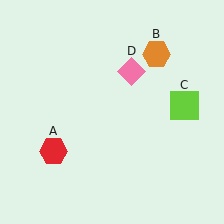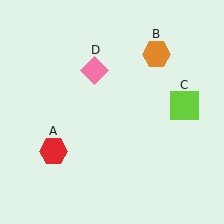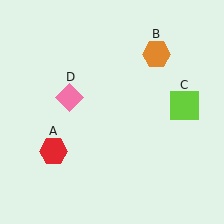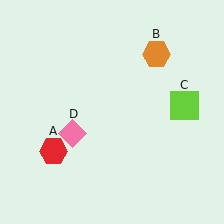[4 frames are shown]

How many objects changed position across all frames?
1 object changed position: pink diamond (object D).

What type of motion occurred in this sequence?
The pink diamond (object D) rotated counterclockwise around the center of the scene.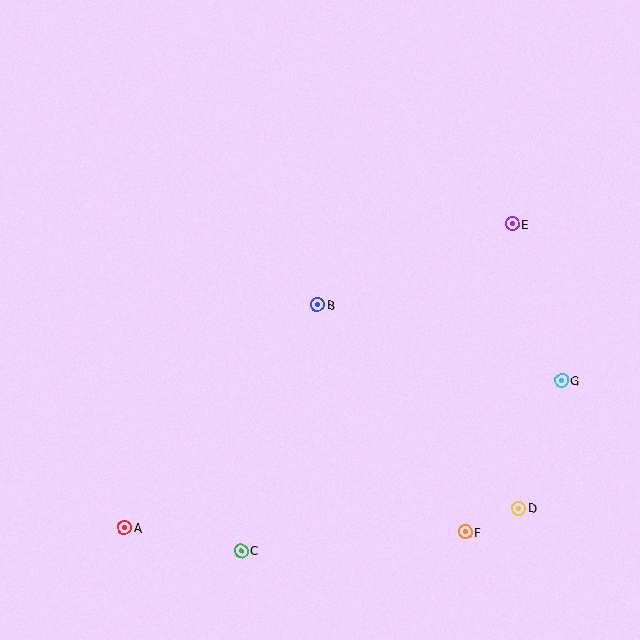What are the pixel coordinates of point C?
Point C is at (241, 551).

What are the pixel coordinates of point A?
Point A is at (125, 528).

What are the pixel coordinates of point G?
Point G is at (562, 380).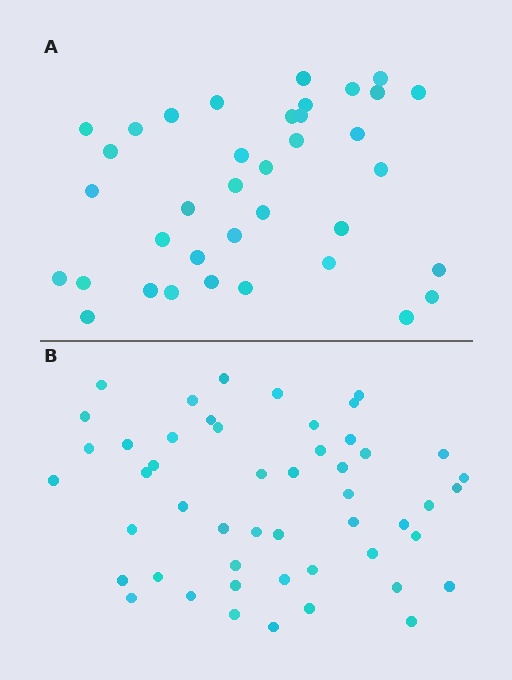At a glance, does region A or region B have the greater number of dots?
Region B (the bottom region) has more dots.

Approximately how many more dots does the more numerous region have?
Region B has approximately 15 more dots than region A.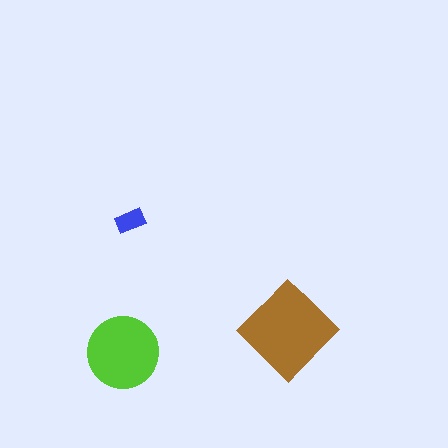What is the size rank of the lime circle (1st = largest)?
2nd.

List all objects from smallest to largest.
The blue rectangle, the lime circle, the brown diamond.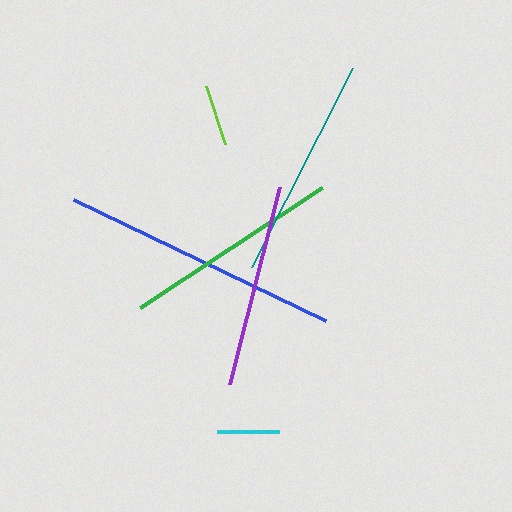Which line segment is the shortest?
The lime line is the shortest at approximately 61 pixels.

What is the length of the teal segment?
The teal segment is approximately 223 pixels long.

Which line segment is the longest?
The blue line is the longest at approximately 280 pixels.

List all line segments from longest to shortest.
From longest to shortest: blue, teal, green, purple, cyan, lime.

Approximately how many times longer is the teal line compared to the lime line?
The teal line is approximately 3.6 times the length of the lime line.